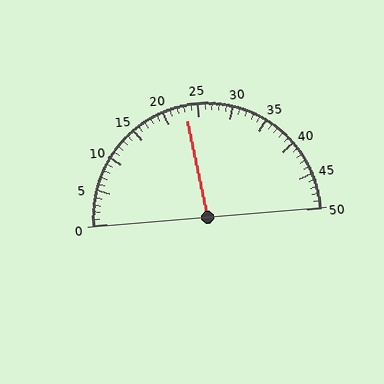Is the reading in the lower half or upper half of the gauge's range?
The reading is in the lower half of the range (0 to 50).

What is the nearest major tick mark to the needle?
The nearest major tick mark is 25.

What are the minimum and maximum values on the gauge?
The gauge ranges from 0 to 50.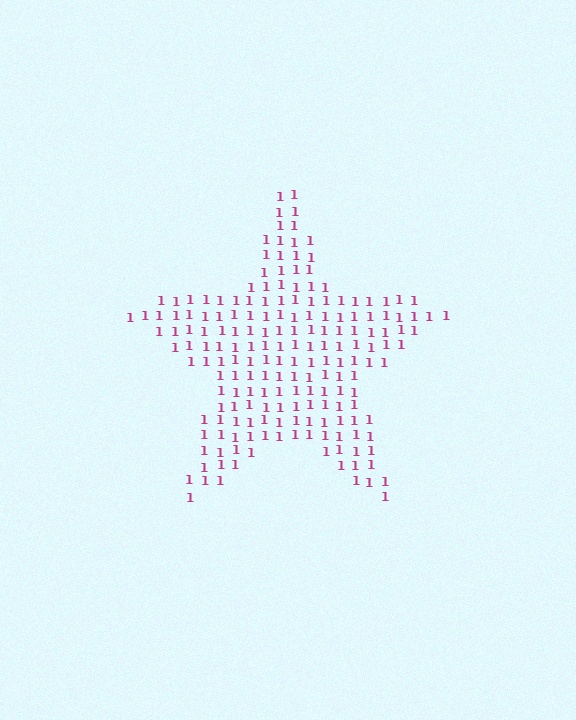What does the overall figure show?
The overall figure shows a star.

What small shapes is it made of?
It is made of small digit 1's.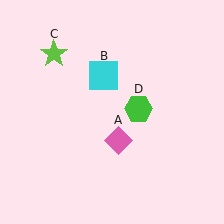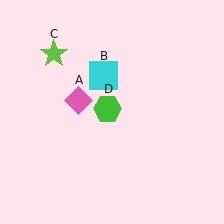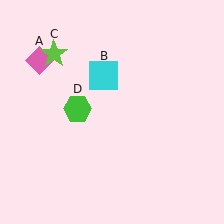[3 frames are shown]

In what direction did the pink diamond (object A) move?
The pink diamond (object A) moved up and to the left.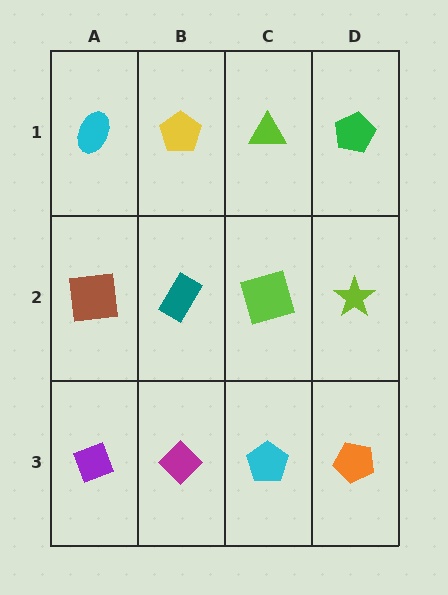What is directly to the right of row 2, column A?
A teal rectangle.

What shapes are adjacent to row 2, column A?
A cyan ellipse (row 1, column A), a purple diamond (row 3, column A), a teal rectangle (row 2, column B).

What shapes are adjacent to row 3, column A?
A brown square (row 2, column A), a magenta diamond (row 3, column B).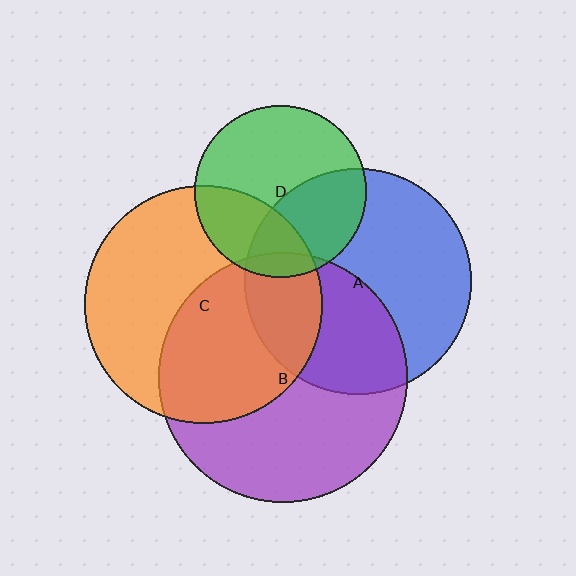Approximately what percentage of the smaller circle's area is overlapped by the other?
Approximately 5%.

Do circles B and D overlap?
Yes.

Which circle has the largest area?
Circle B (purple).